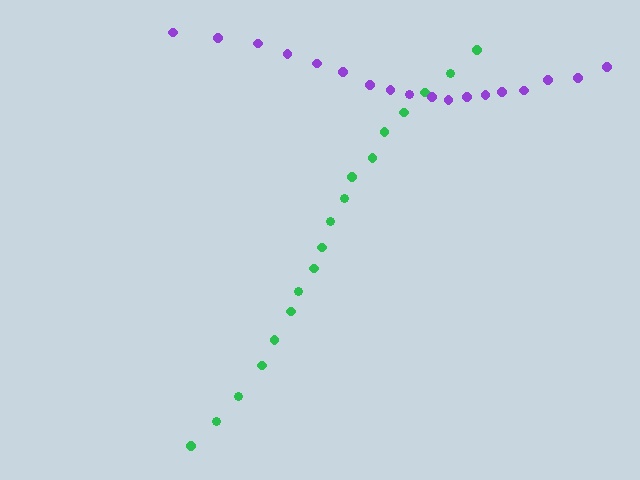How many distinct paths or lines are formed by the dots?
There are 2 distinct paths.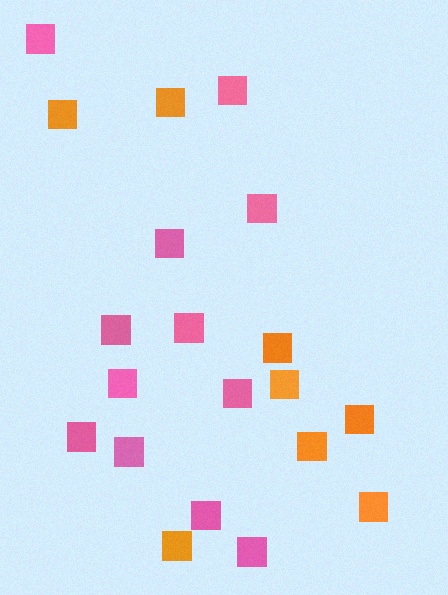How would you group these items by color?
There are 2 groups: one group of pink squares (12) and one group of orange squares (8).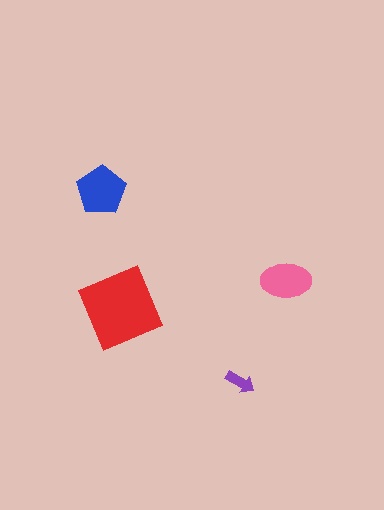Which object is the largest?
The red square.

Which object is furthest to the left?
The blue pentagon is leftmost.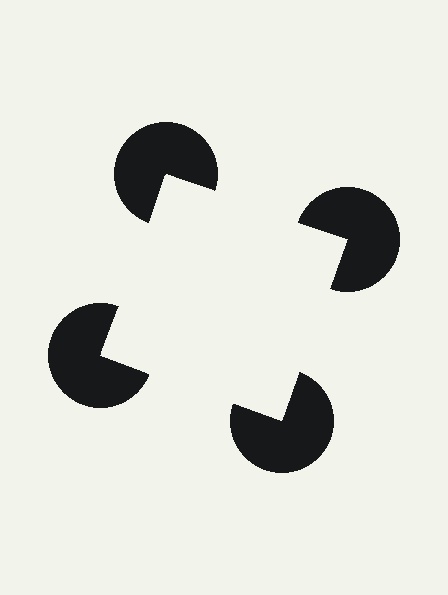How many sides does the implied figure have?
4 sides.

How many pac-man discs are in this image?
There are 4 — one at each vertex of the illusory square.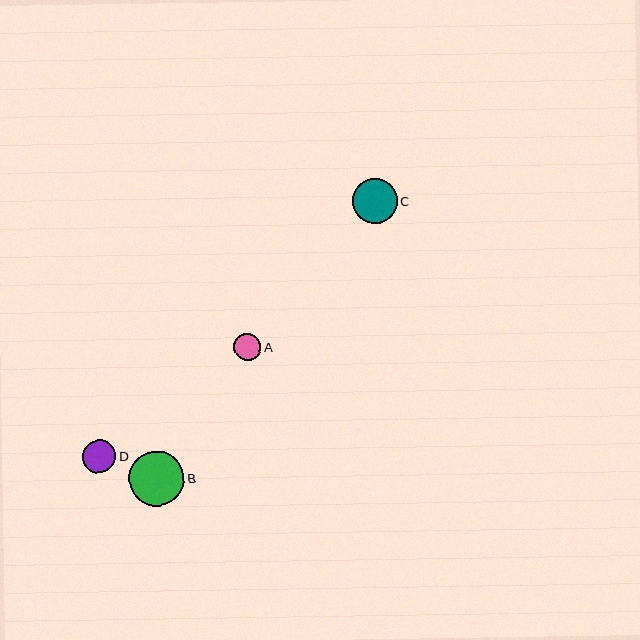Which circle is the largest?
Circle B is the largest with a size of approximately 55 pixels.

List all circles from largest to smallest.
From largest to smallest: B, C, D, A.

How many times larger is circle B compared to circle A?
Circle B is approximately 2.0 times the size of circle A.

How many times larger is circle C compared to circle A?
Circle C is approximately 1.6 times the size of circle A.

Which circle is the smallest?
Circle A is the smallest with a size of approximately 27 pixels.